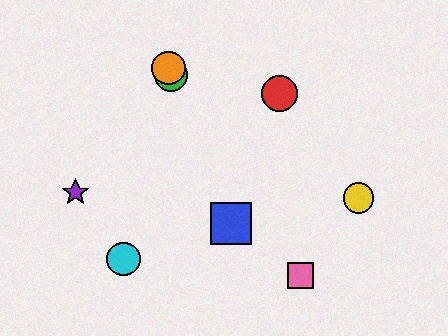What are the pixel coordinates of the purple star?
The purple star is at (76, 193).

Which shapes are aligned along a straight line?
The blue square, the green circle, the orange circle are aligned along a straight line.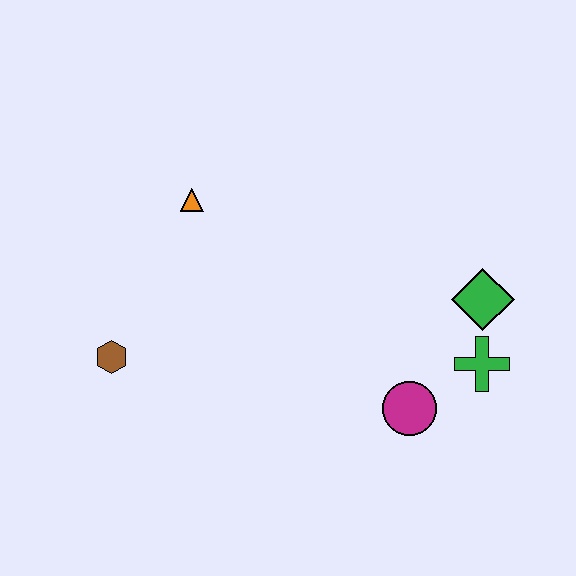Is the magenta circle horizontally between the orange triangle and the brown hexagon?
No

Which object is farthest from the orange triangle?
The green cross is farthest from the orange triangle.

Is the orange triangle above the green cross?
Yes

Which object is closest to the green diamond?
The green cross is closest to the green diamond.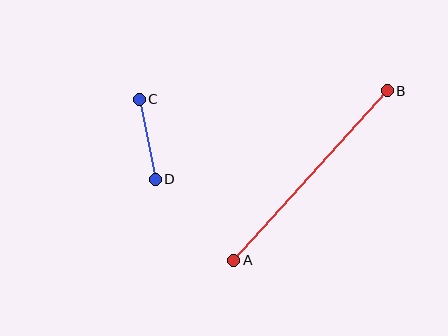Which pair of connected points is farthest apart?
Points A and B are farthest apart.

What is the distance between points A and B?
The distance is approximately 229 pixels.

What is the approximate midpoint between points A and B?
The midpoint is at approximately (311, 175) pixels.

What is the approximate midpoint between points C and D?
The midpoint is at approximately (147, 139) pixels.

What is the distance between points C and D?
The distance is approximately 81 pixels.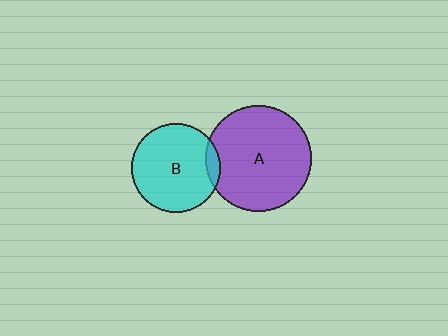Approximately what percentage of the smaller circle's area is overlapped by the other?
Approximately 10%.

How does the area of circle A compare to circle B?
Approximately 1.4 times.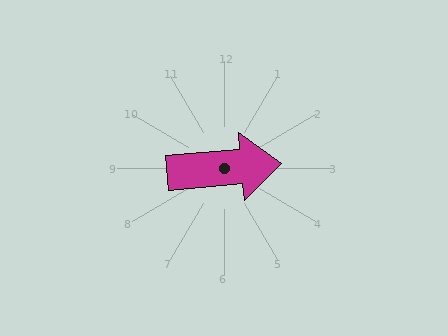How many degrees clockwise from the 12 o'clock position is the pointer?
Approximately 85 degrees.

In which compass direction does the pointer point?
East.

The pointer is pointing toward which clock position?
Roughly 3 o'clock.